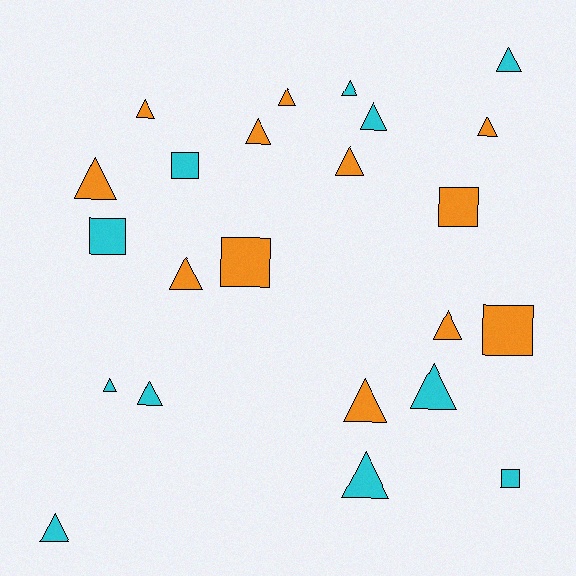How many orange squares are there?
There are 3 orange squares.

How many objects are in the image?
There are 23 objects.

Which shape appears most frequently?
Triangle, with 17 objects.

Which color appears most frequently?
Orange, with 12 objects.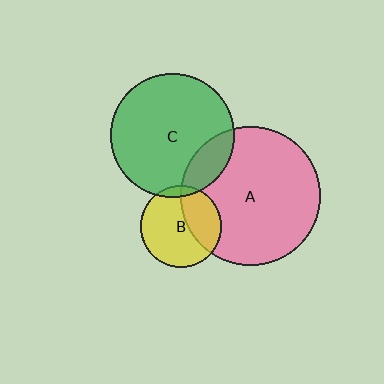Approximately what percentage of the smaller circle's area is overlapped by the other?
Approximately 35%.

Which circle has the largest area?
Circle A (pink).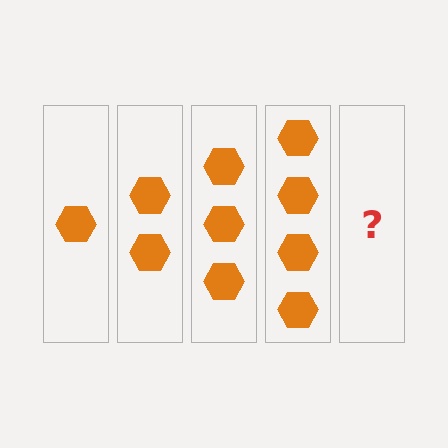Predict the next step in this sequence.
The next step is 5 hexagons.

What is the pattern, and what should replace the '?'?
The pattern is that each step adds one more hexagon. The '?' should be 5 hexagons.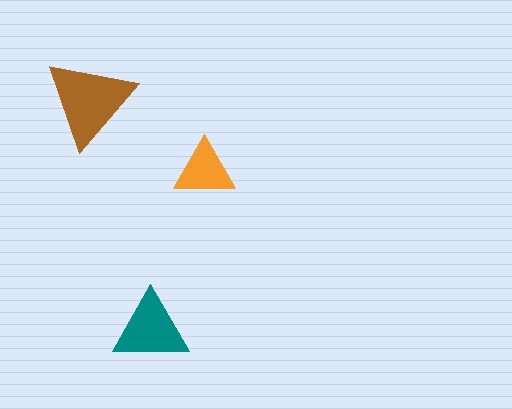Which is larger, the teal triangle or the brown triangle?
The brown one.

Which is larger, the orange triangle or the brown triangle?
The brown one.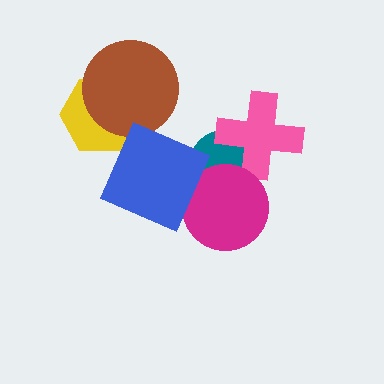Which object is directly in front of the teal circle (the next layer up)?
The pink cross is directly in front of the teal circle.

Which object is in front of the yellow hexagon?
The brown circle is in front of the yellow hexagon.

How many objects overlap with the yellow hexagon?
1 object overlaps with the yellow hexagon.